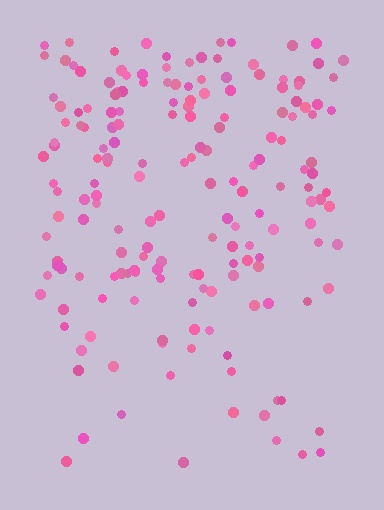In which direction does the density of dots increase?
From bottom to top, with the top side densest.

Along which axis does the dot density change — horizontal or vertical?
Vertical.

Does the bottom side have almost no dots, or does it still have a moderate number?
Still a moderate number, just noticeably fewer than the top.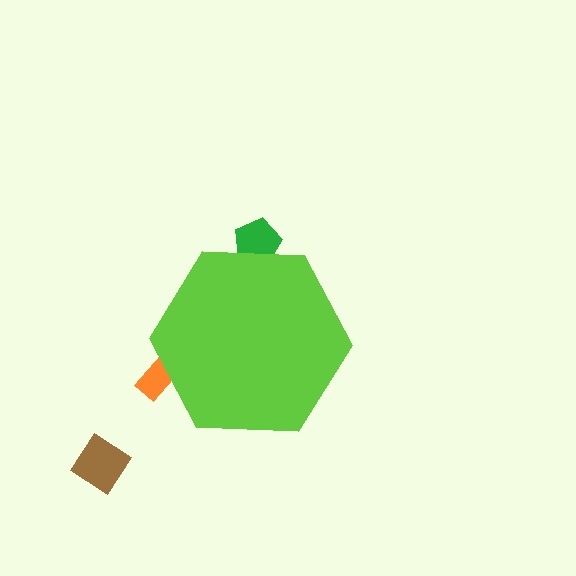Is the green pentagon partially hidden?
Yes, the green pentagon is partially hidden behind the lime hexagon.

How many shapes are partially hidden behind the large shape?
2 shapes are partially hidden.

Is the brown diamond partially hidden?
No, the brown diamond is fully visible.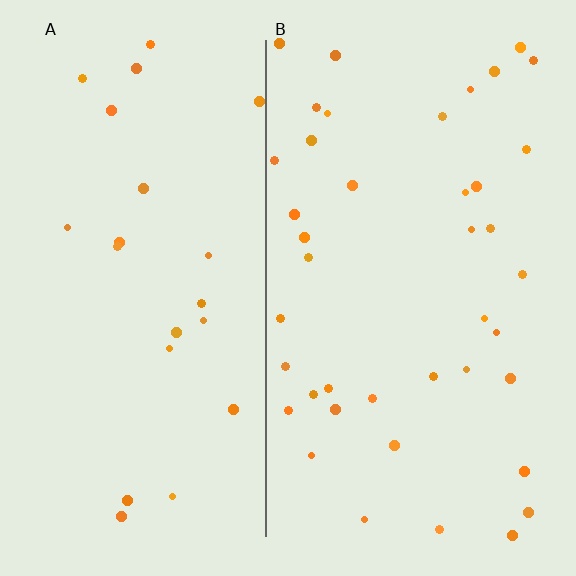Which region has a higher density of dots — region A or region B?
B (the right).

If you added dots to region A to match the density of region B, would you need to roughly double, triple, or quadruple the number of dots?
Approximately double.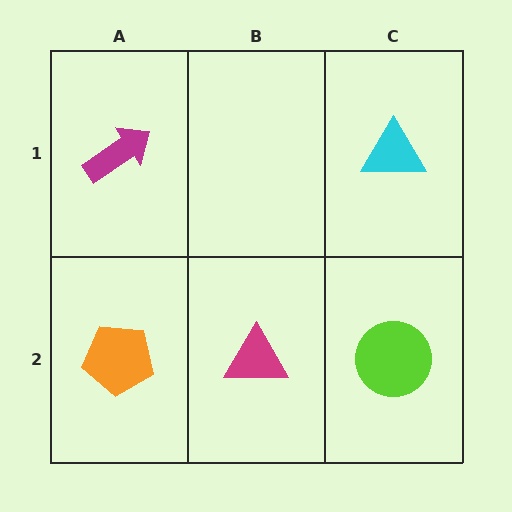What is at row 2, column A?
An orange pentagon.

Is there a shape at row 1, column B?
No, that cell is empty.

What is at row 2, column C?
A lime circle.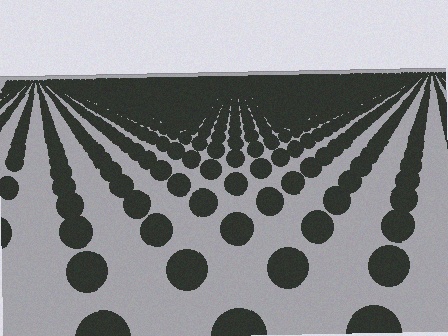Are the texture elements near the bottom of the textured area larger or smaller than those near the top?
Larger. Near the bottom, elements are closer to the viewer and appear at a bigger on-screen size.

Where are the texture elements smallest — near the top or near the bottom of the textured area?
Near the top.